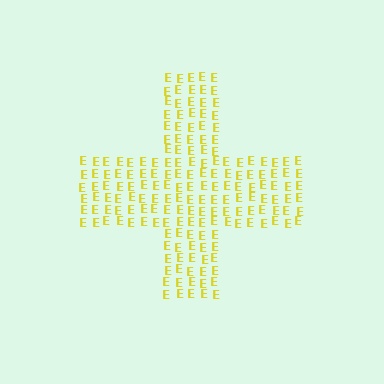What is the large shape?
The large shape is a cross.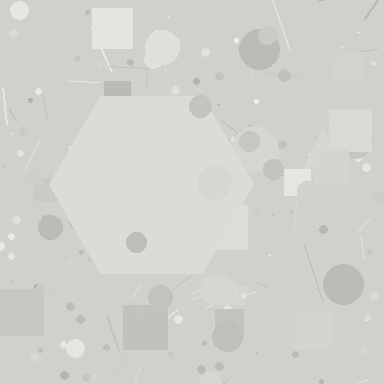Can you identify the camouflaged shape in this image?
The camouflaged shape is a hexagon.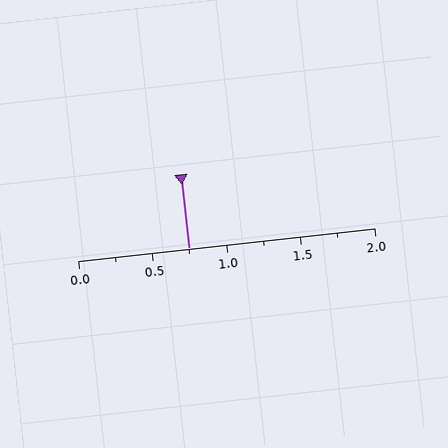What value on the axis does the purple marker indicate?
The marker indicates approximately 0.75.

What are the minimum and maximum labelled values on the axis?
The axis runs from 0.0 to 2.0.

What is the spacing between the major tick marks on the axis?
The major ticks are spaced 0.5 apart.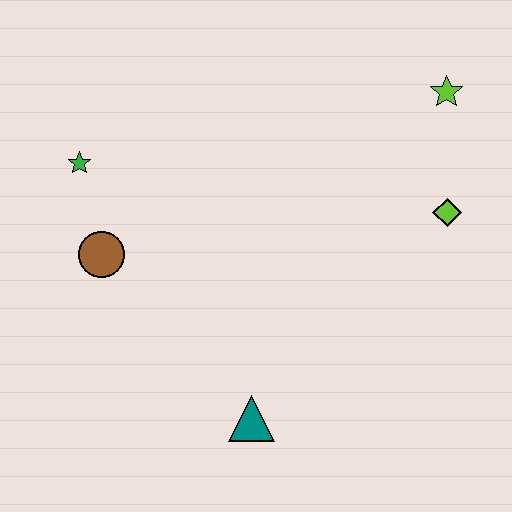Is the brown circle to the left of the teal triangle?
Yes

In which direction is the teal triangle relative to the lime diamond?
The teal triangle is below the lime diamond.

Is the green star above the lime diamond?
Yes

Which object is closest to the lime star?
The lime diamond is closest to the lime star.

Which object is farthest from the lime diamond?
The green star is farthest from the lime diamond.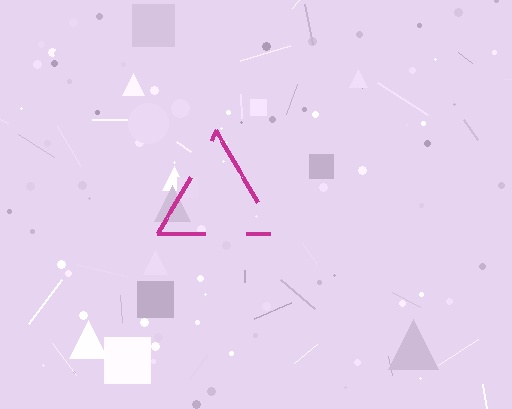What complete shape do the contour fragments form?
The contour fragments form a triangle.